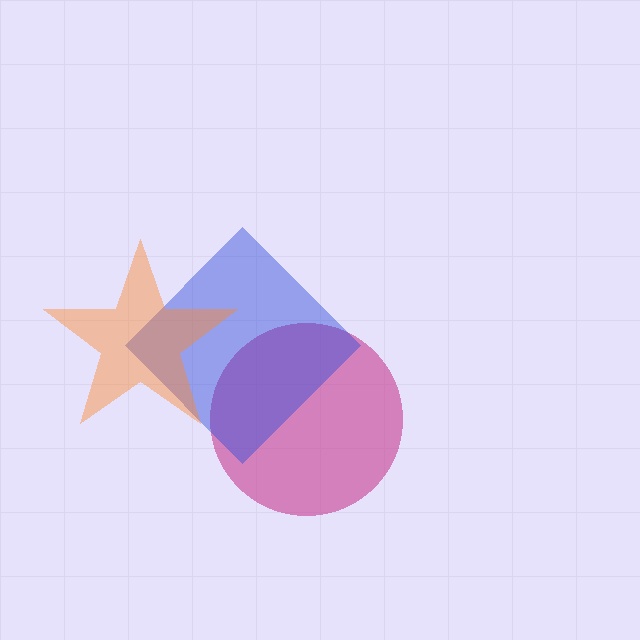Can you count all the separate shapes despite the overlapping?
Yes, there are 3 separate shapes.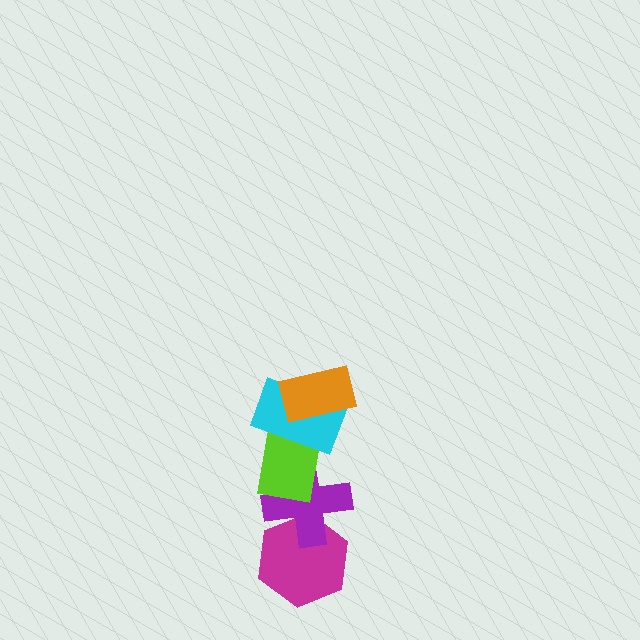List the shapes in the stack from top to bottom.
From top to bottom: the orange rectangle, the cyan rectangle, the lime rectangle, the purple cross, the magenta hexagon.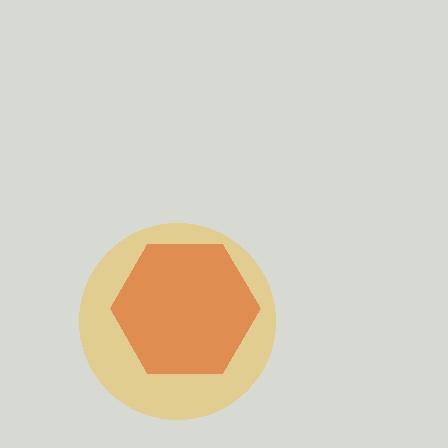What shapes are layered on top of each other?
The layered shapes are: a red hexagon, a yellow circle.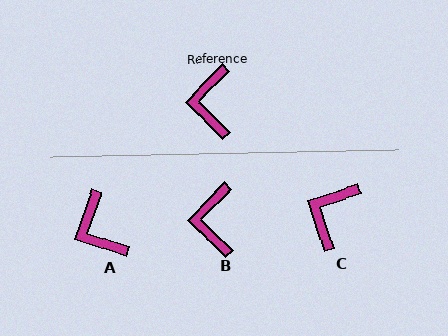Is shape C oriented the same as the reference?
No, it is off by about 27 degrees.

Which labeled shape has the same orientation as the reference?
B.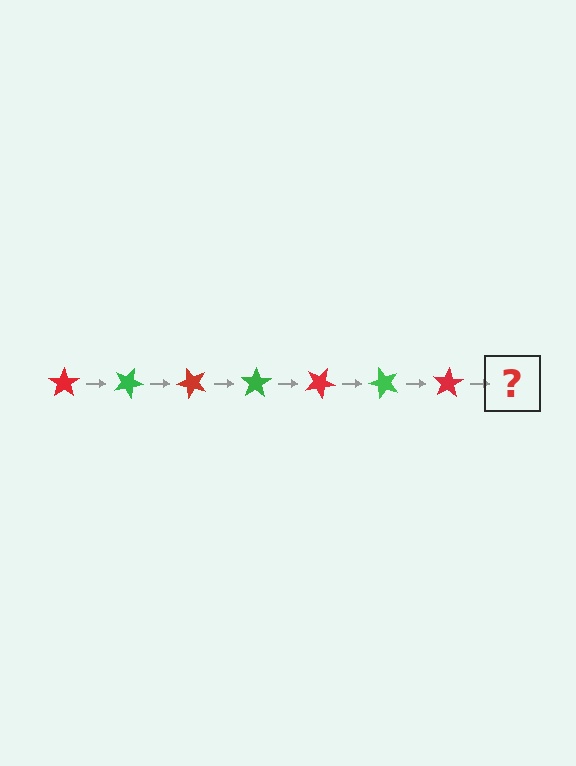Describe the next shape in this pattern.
It should be a green star, rotated 175 degrees from the start.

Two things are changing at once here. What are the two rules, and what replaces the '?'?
The two rules are that it rotates 25 degrees each step and the color cycles through red and green. The '?' should be a green star, rotated 175 degrees from the start.